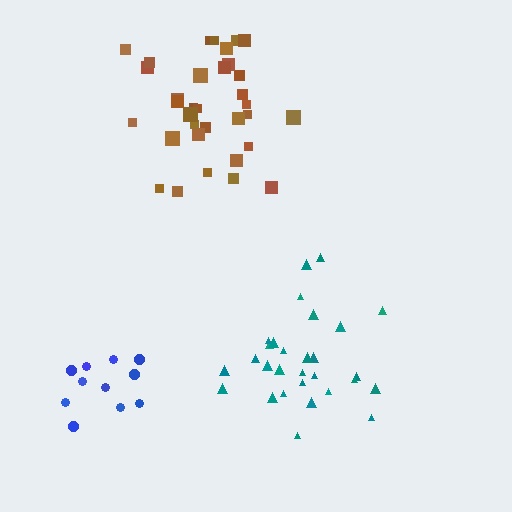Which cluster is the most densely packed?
Teal.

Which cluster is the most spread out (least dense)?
Blue.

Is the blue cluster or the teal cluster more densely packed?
Teal.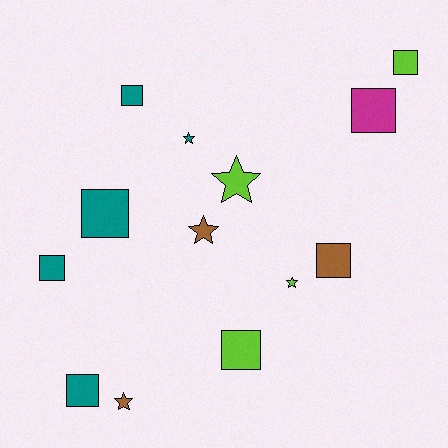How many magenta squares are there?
There is 1 magenta square.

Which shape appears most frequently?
Square, with 8 objects.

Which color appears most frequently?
Teal, with 5 objects.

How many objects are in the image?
There are 13 objects.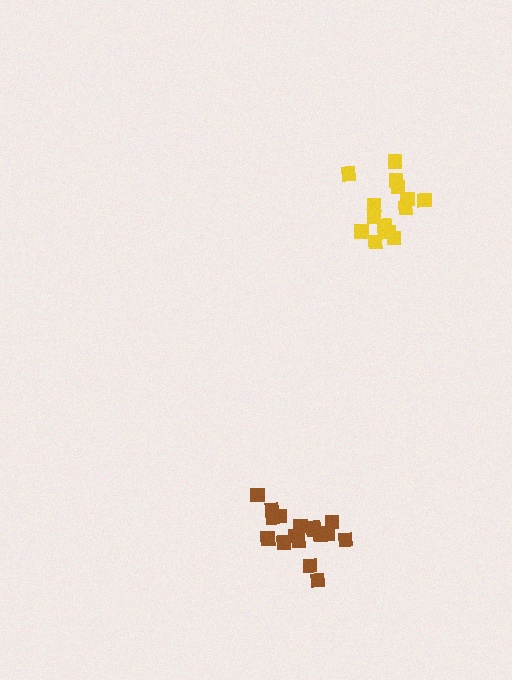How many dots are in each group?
Group 1: 15 dots, Group 2: 18 dots (33 total).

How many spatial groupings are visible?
There are 2 spatial groupings.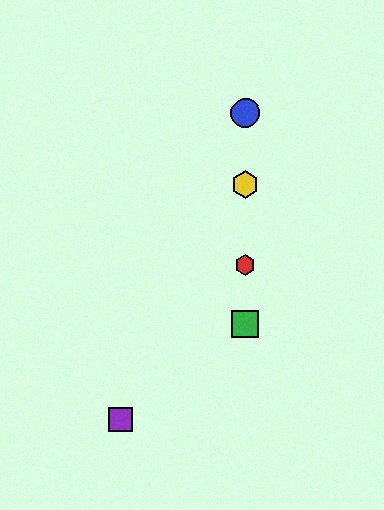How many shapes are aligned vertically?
4 shapes (the red hexagon, the blue circle, the green square, the yellow hexagon) are aligned vertically.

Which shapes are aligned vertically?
The red hexagon, the blue circle, the green square, the yellow hexagon are aligned vertically.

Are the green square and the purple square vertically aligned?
No, the green square is at x≈245 and the purple square is at x≈121.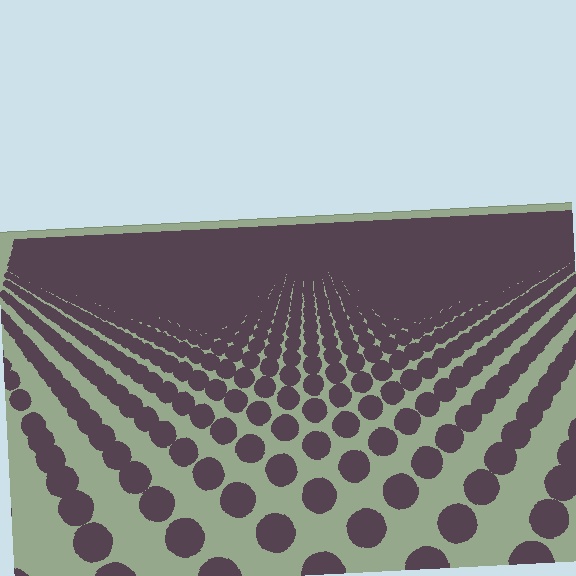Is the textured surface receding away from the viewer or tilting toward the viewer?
The surface is receding away from the viewer. Texture elements get smaller and denser toward the top.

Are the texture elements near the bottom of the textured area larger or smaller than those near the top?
Larger. Near the bottom, elements are closer to the viewer and appear at a bigger on-screen size.